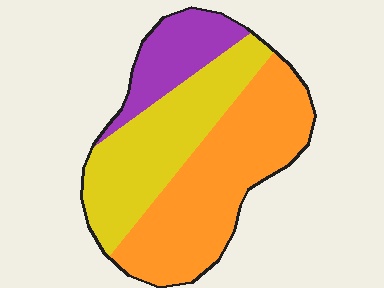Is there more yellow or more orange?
Orange.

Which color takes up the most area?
Orange, at roughly 45%.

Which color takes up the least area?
Purple, at roughly 15%.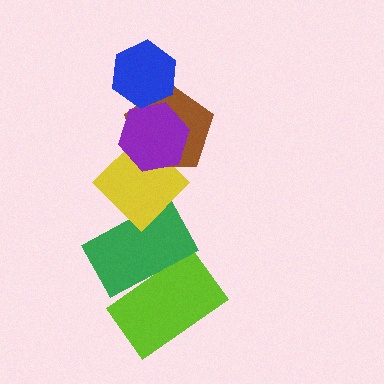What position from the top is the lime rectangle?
The lime rectangle is 6th from the top.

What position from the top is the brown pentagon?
The brown pentagon is 3rd from the top.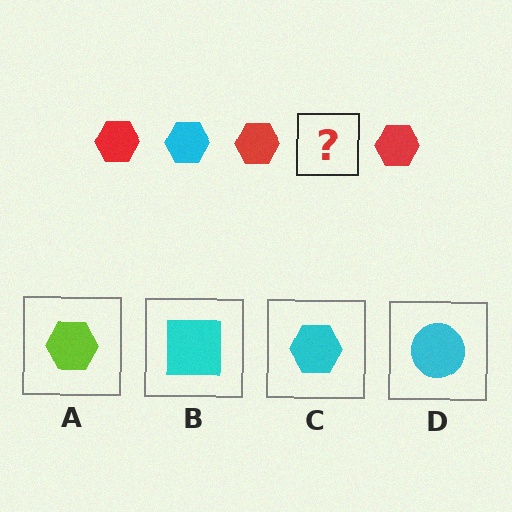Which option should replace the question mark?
Option C.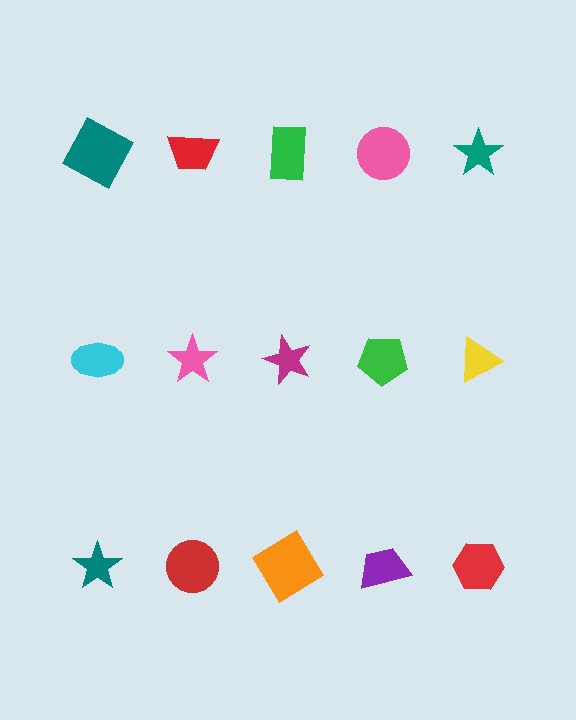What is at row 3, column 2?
A red circle.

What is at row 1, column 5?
A teal star.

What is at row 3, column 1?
A teal star.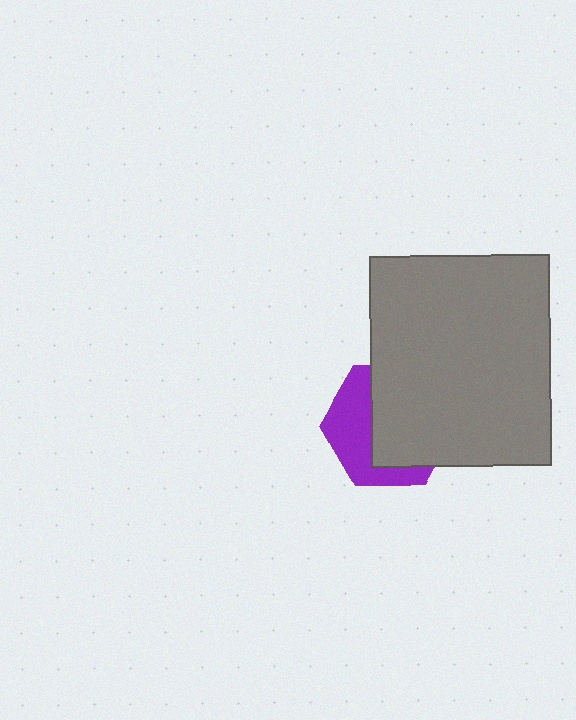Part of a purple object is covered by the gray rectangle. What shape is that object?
It is a hexagon.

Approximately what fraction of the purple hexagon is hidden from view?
Roughly 60% of the purple hexagon is hidden behind the gray rectangle.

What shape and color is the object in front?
The object in front is a gray rectangle.